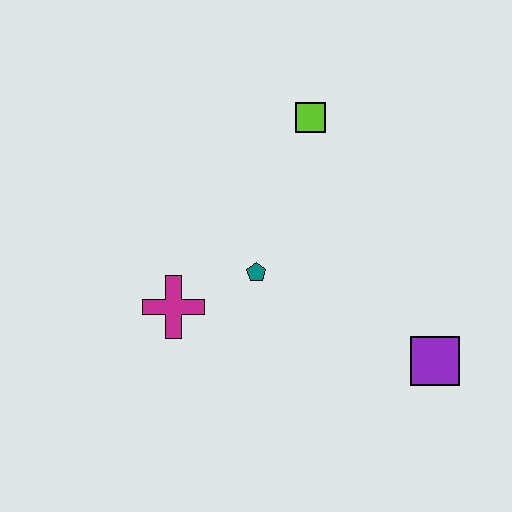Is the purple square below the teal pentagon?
Yes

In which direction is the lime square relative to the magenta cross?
The lime square is above the magenta cross.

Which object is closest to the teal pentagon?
The magenta cross is closest to the teal pentagon.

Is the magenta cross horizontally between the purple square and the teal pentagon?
No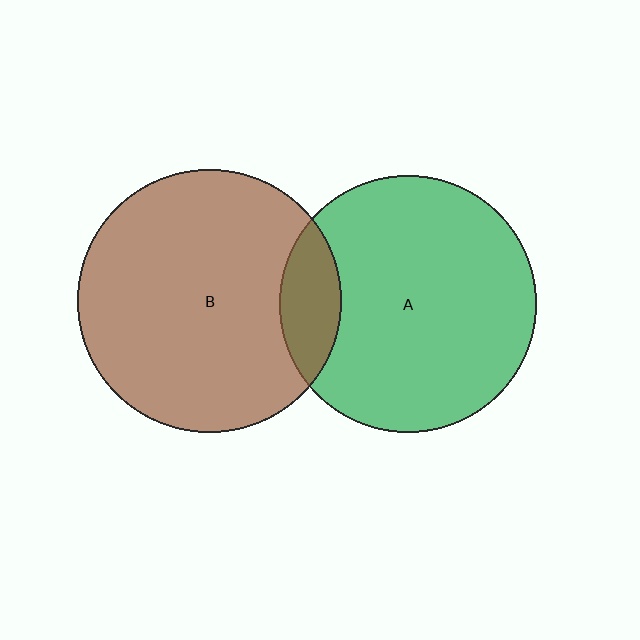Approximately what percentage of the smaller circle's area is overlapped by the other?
Approximately 15%.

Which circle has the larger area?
Circle B (brown).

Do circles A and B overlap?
Yes.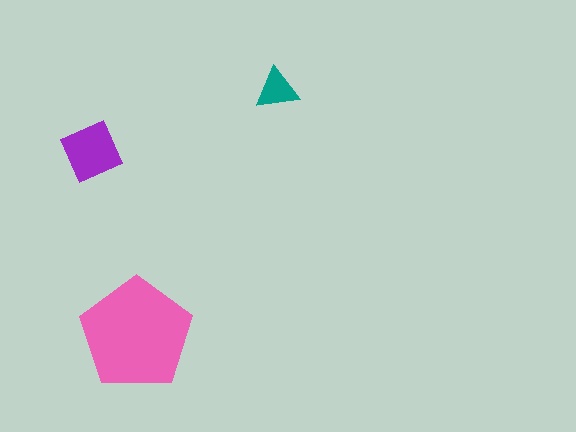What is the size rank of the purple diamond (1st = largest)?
2nd.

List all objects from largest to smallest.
The pink pentagon, the purple diamond, the teal triangle.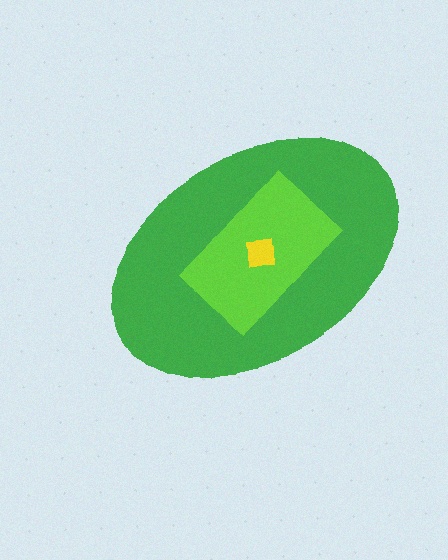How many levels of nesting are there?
3.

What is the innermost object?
The yellow square.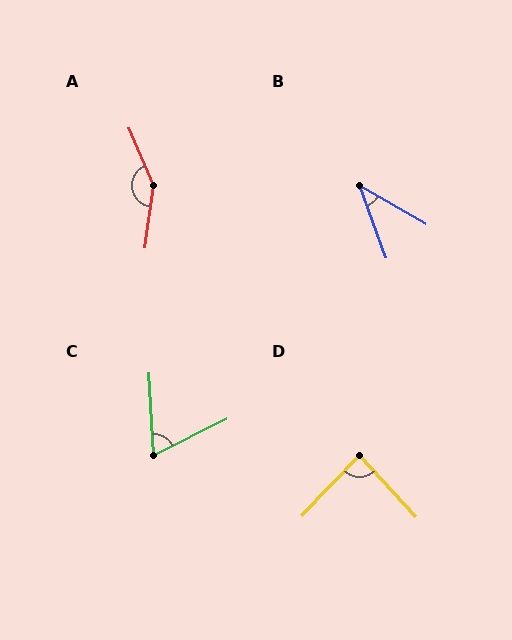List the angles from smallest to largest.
B (40°), C (66°), D (87°), A (149°).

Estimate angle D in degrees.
Approximately 87 degrees.